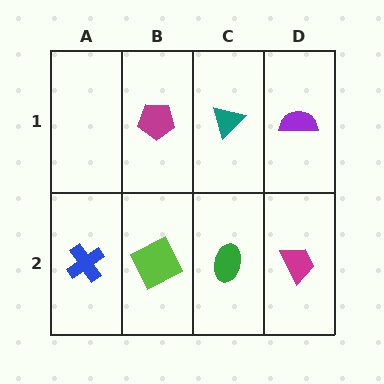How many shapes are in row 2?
4 shapes.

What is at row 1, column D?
A purple semicircle.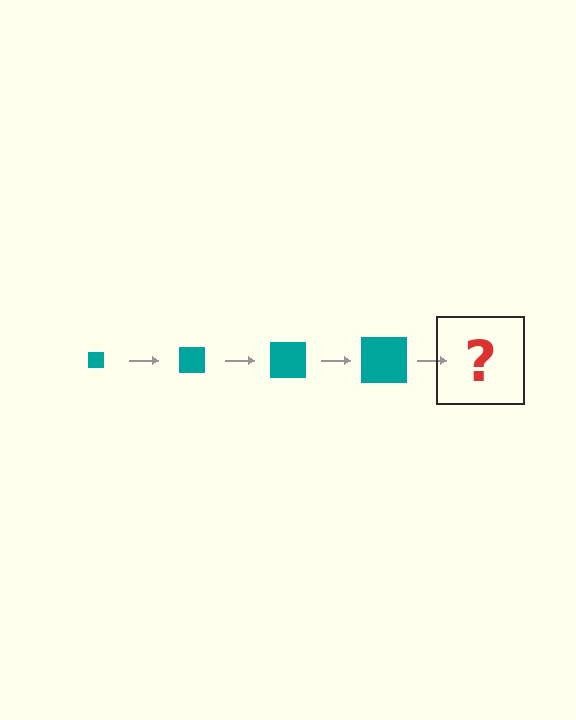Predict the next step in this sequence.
The next step is a teal square, larger than the previous one.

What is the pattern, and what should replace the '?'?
The pattern is that the square gets progressively larger each step. The '?' should be a teal square, larger than the previous one.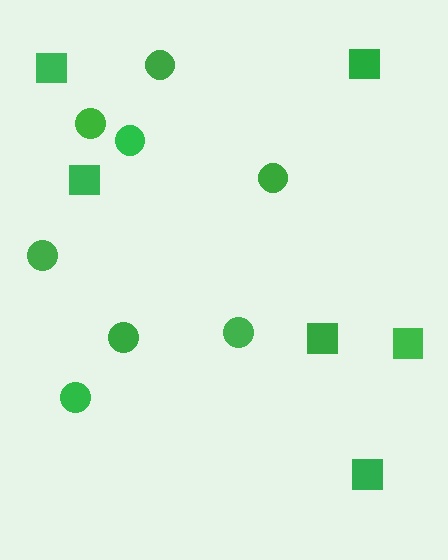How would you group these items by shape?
There are 2 groups: one group of squares (6) and one group of circles (8).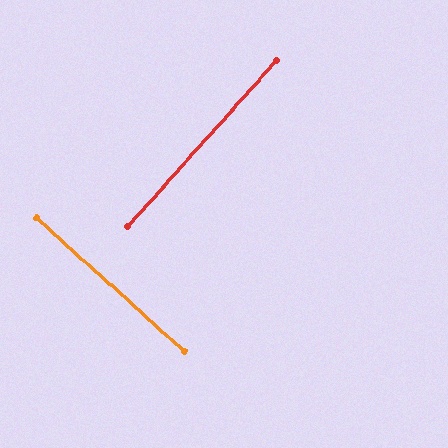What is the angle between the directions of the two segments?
Approximately 90 degrees.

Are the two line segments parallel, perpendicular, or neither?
Perpendicular — they meet at approximately 90°.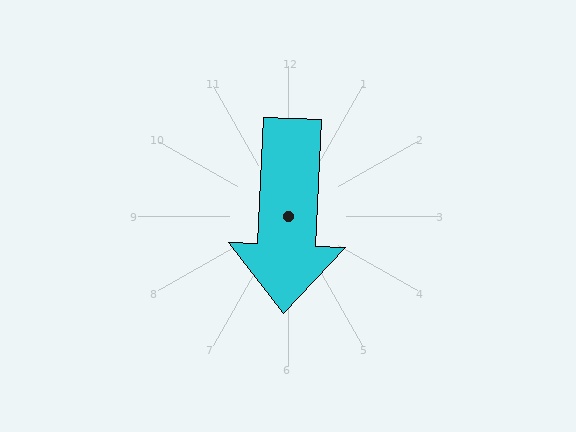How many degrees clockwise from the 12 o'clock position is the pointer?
Approximately 183 degrees.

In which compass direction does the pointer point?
South.